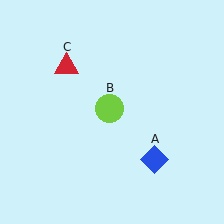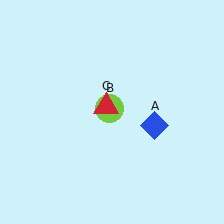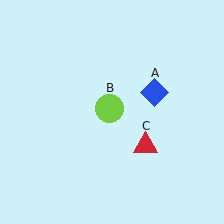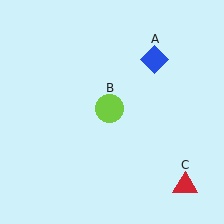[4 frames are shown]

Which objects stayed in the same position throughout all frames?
Lime circle (object B) remained stationary.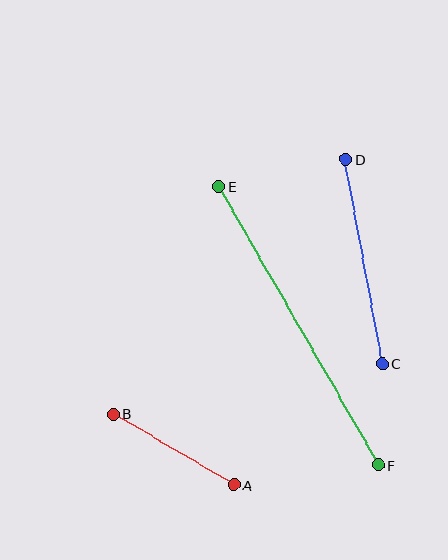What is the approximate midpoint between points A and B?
The midpoint is at approximately (174, 449) pixels.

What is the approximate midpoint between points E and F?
The midpoint is at approximately (299, 326) pixels.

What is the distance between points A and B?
The distance is approximately 140 pixels.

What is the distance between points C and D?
The distance is approximately 208 pixels.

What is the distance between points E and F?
The distance is approximately 321 pixels.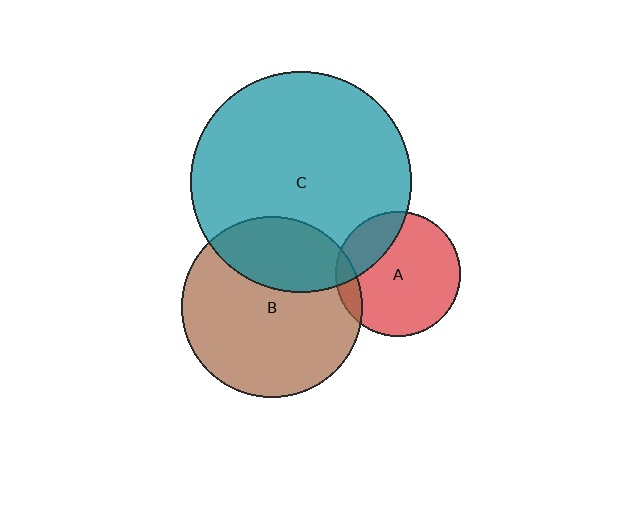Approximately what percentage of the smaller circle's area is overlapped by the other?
Approximately 30%.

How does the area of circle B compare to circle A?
Approximately 2.1 times.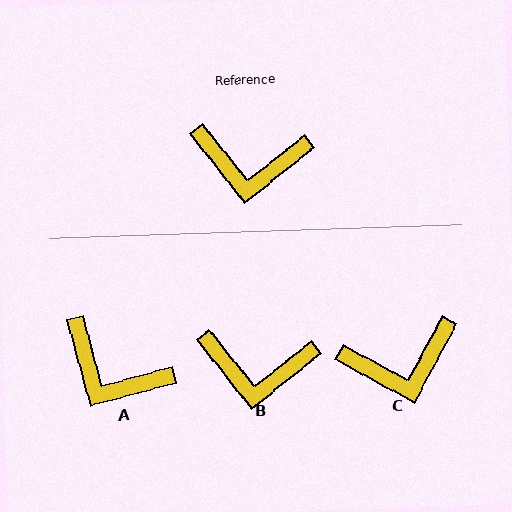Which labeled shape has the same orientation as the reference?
B.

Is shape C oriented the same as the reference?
No, it is off by about 23 degrees.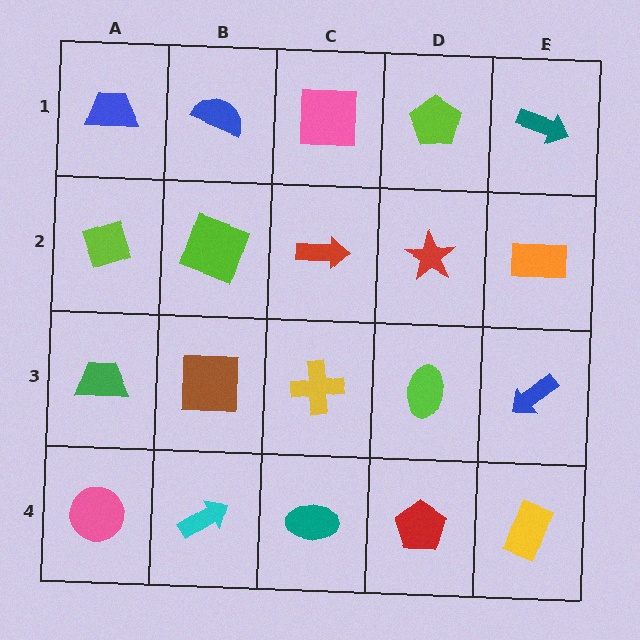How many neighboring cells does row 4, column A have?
2.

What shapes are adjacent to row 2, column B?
A blue semicircle (row 1, column B), a brown square (row 3, column B), a lime diamond (row 2, column A), a red arrow (row 2, column C).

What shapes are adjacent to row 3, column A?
A lime diamond (row 2, column A), a pink circle (row 4, column A), a brown square (row 3, column B).